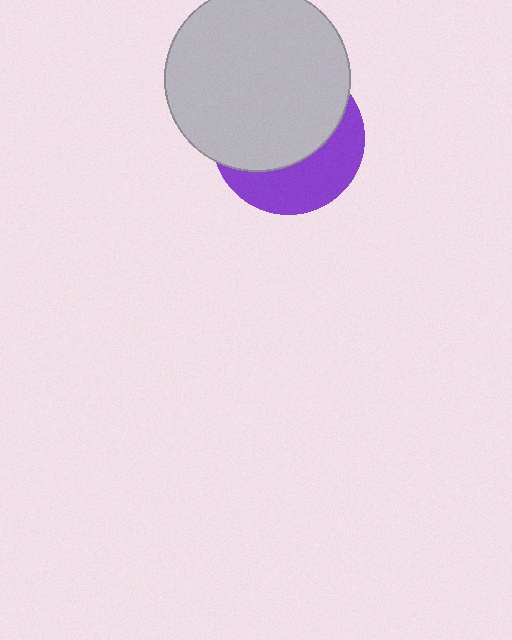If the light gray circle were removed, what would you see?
You would see the complete purple circle.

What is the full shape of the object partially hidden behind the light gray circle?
The partially hidden object is a purple circle.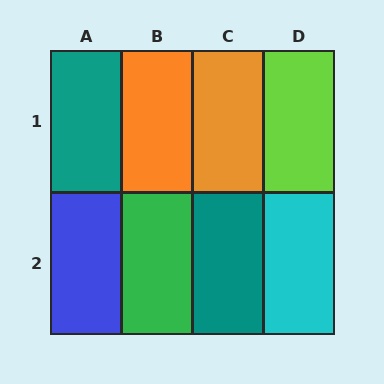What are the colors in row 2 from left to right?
Blue, green, teal, cyan.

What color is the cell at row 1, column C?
Orange.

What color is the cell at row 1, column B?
Orange.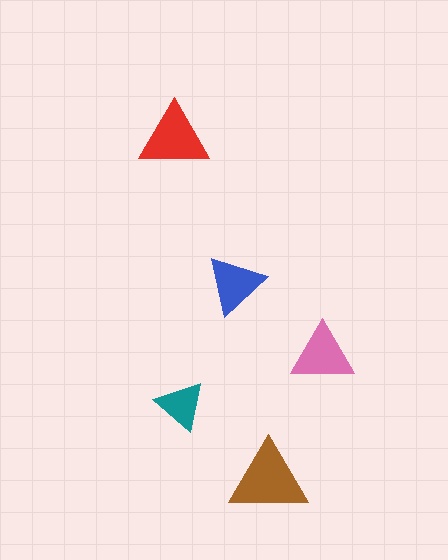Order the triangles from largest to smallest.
the brown one, the red one, the pink one, the blue one, the teal one.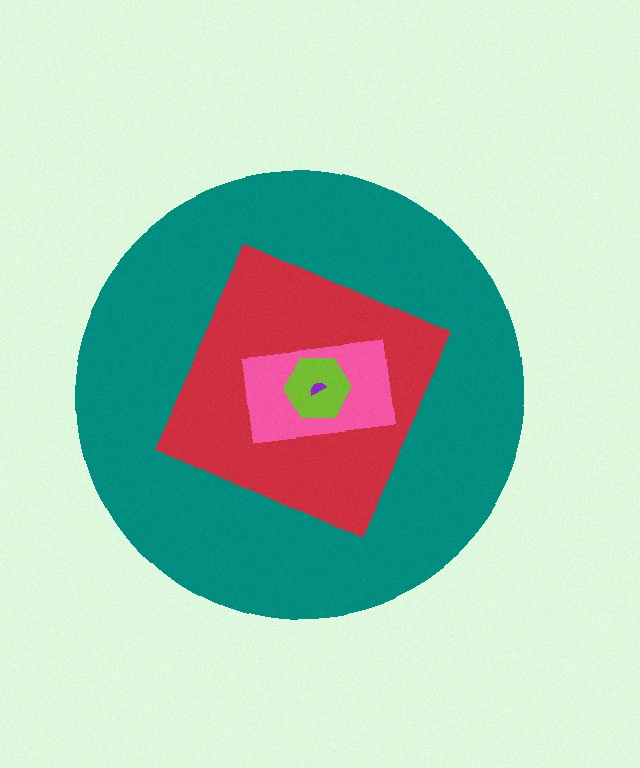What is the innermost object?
The purple semicircle.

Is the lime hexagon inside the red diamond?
Yes.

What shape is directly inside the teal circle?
The red diamond.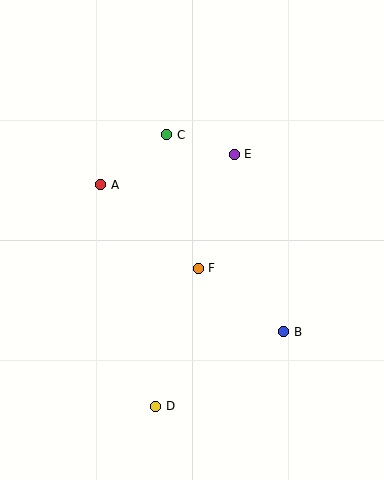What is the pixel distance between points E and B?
The distance between E and B is 184 pixels.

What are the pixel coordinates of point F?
Point F is at (198, 268).